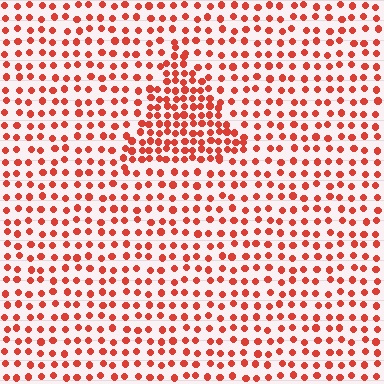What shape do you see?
I see a triangle.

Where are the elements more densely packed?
The elements are more densely packed inside the triangle boundary.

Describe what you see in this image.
The image contains small red elements arranged at two different densities. A triangle-shaped region is visible where the elements are more densely packed than the surrounding area.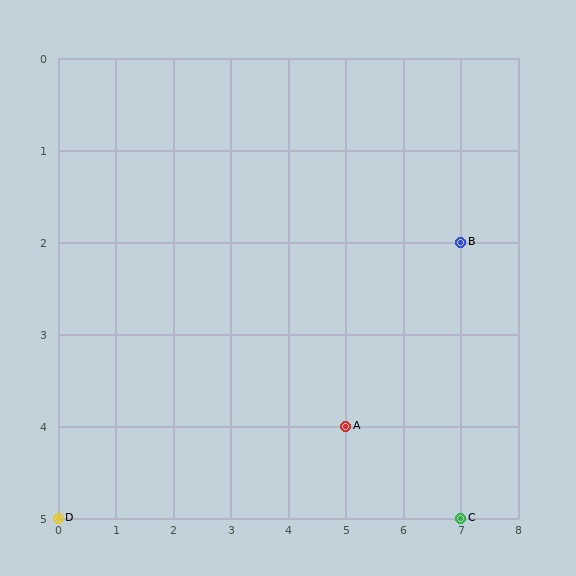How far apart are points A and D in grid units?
Points A and D are 5 columns and 1 row apart (about 5.1 grid units diagonally).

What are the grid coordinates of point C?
Point C is at grid coordinates (7, 5).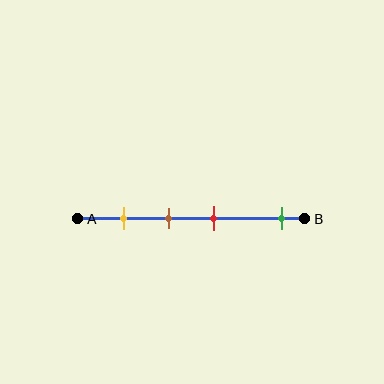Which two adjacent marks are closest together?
The brown and red marks are the closest adjacent pair.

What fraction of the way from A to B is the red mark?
The red mark is approximately 60% (0.6) of the way from A to B.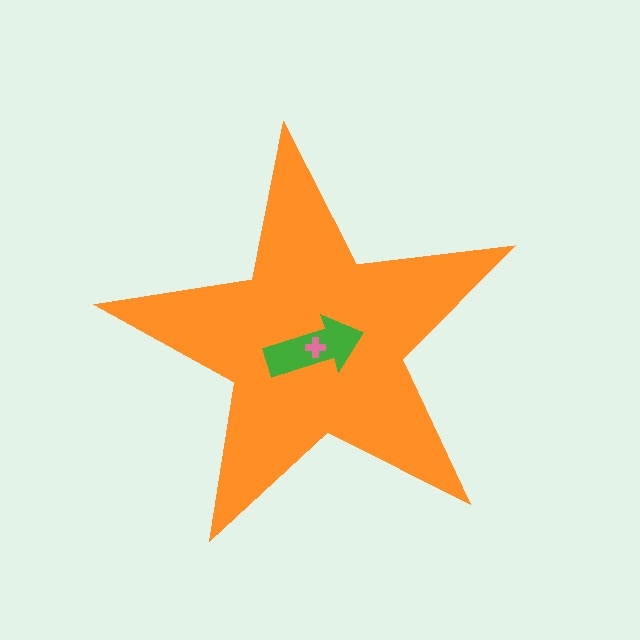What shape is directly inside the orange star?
The green arrow.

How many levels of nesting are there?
3.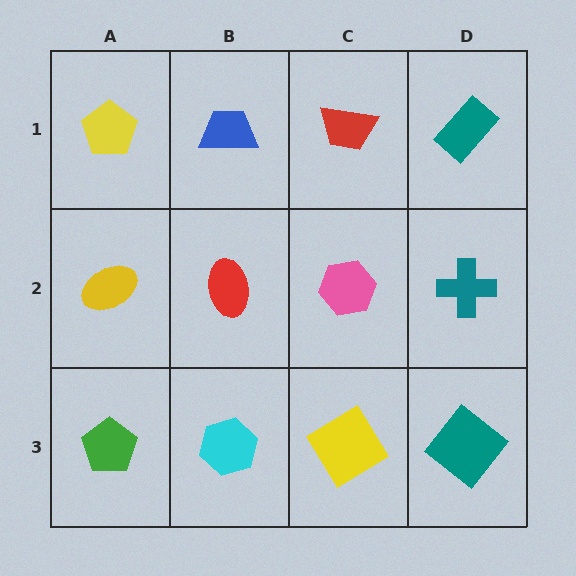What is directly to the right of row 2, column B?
A pink hexagon.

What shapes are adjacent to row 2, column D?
A teal rectangle (row 1, column D), a teal diamond (row 3, column D), a pink hexagon (row 2, column C).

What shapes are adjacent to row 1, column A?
A yellow ellipse (row 2, column A), a blue trapezoid (row 1, column B).